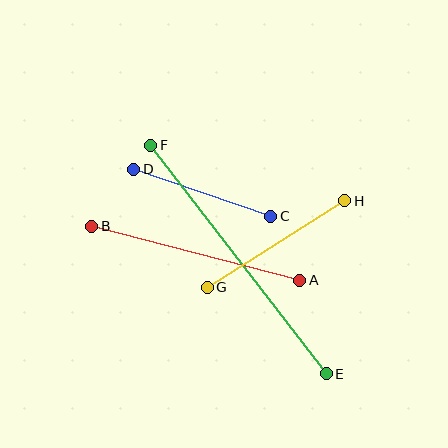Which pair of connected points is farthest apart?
Points E and F are farthest apart.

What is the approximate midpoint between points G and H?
The midpoint is at approximately (276, 244) pixels.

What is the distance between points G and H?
The distance is approximately 163 pixels.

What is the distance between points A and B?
The distance is approximately 215 pixels.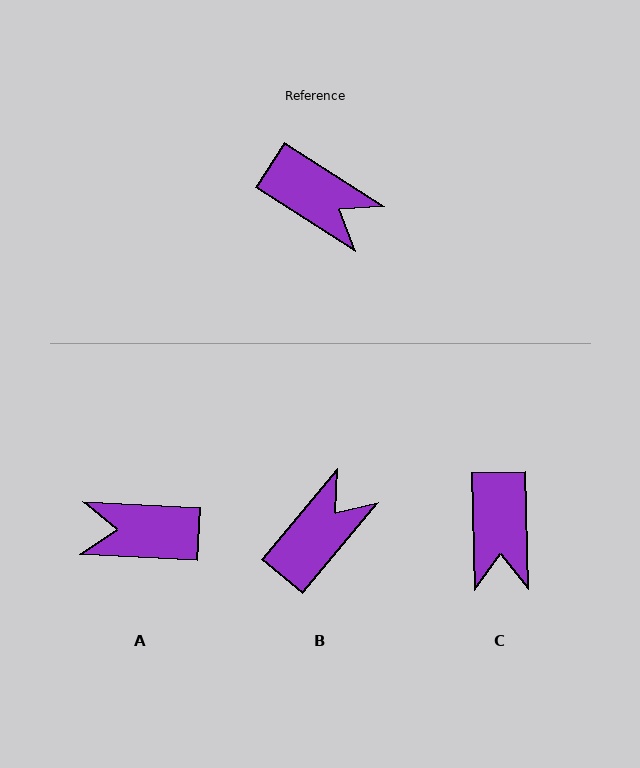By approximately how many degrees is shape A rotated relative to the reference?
Approximately 150 degrees clockwise.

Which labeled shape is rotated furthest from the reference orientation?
A, about 150 degrees away.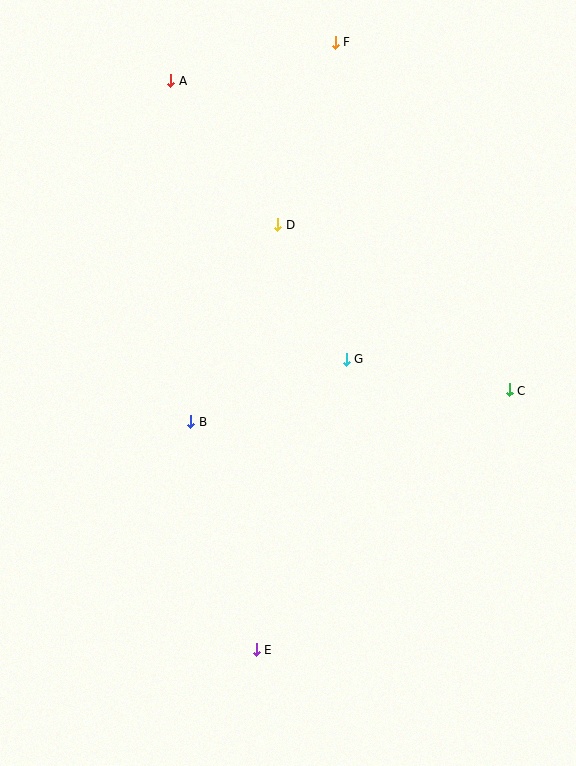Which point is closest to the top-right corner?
Point F is closest to the top-right corner.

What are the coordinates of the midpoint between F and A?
The midpoint between F and A is at (253, 62).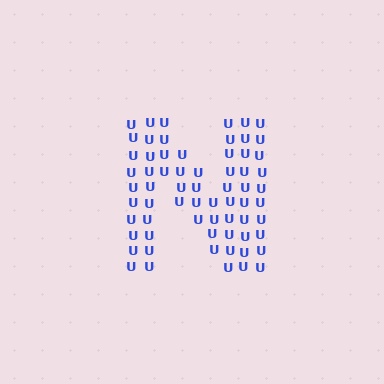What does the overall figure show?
The overall figure shows the letter N.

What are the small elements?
The small elements are letter U's.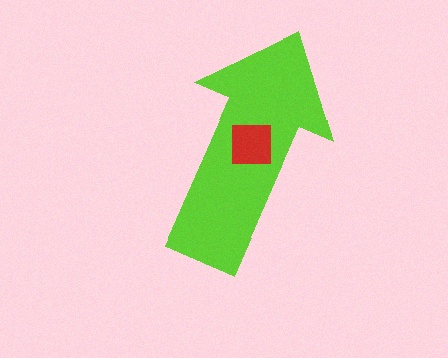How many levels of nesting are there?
2.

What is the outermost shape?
The lime arrow.